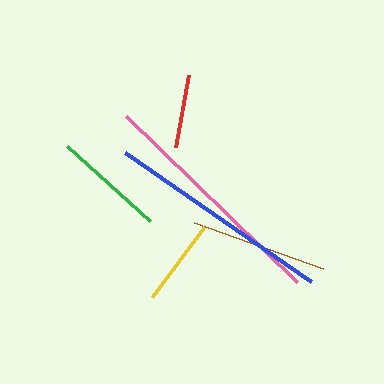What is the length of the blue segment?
The blue segment is approximately 226 pixels long.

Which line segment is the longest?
The pink line is the longest at approximately 238 pixels.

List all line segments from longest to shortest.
From longest to shortest: pink, blue, brown, green, yellow, red.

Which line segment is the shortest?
The red line is the shortest at approximately 73 pixels.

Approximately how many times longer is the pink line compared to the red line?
The pink line is approximately 3.3 times the length of the red line.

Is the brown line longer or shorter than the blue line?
The blue line is longer than the brown line.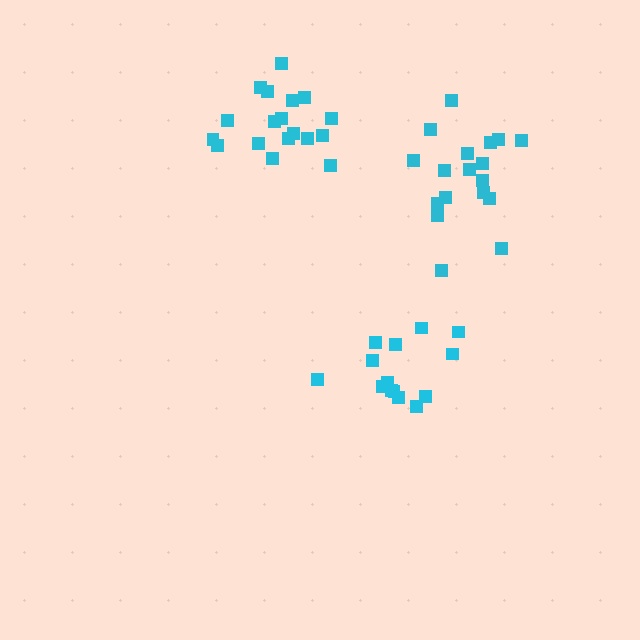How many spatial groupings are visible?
There are 3 spatial groupings.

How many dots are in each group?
Group 1: 19 dots, Group 2: 14 dots, Group 3: 18 dots (51 total).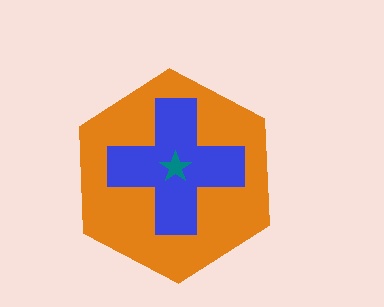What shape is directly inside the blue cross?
The teal star.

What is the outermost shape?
The orange hexagon.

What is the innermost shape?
The teal star.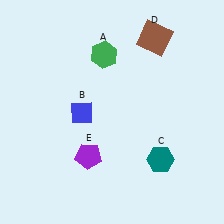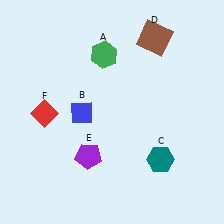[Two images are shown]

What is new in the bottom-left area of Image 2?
A red diamond (F) was added in the bottom-left area of Image 2.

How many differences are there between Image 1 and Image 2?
There is 1 difference between the two images.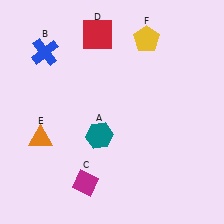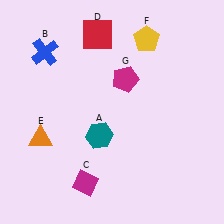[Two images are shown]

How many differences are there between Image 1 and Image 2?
There is 1 difference between the two images.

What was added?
A magenta pentagon (G) was added in Image 2.